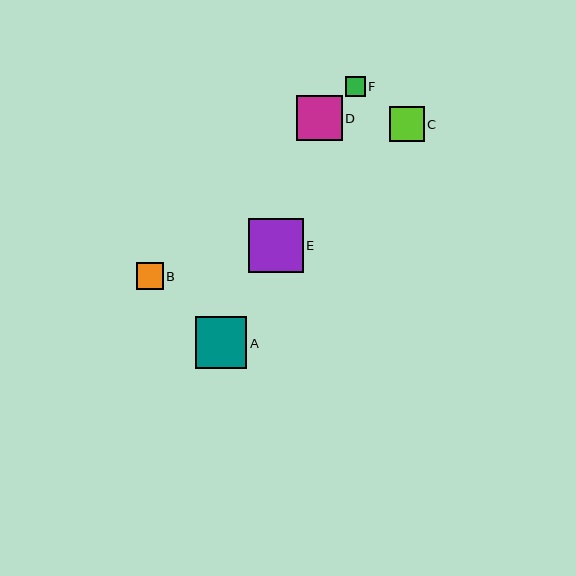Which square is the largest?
Square E is the largest with a size of approximately 55 pixels.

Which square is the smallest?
Square F is the smallest with a size of approximately 20 pixels.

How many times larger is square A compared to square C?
Square A is approximately 1.5 times the size of square C.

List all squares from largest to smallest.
From largest to smallest: E, A, D, C, B, F.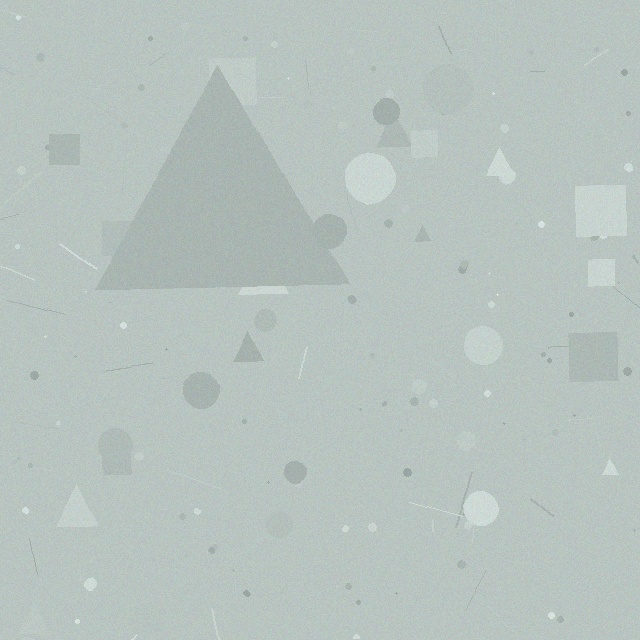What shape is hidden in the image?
A triangle is hidden in the image.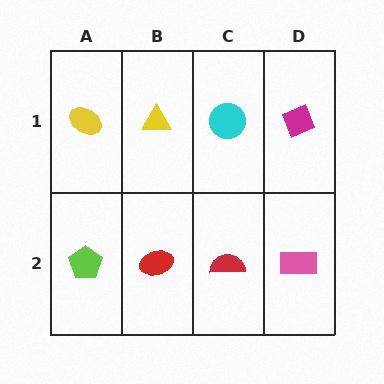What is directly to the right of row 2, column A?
A red ellipse.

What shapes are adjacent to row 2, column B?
A yellow triangle (row 1, column B), a lime pentagon (row 2, column A), a red semicircle (row 2, column C).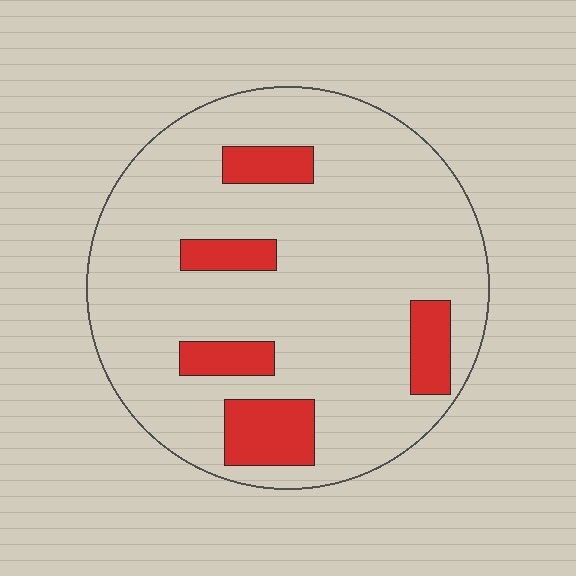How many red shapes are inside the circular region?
5.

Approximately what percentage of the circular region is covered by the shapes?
Approximately 15%.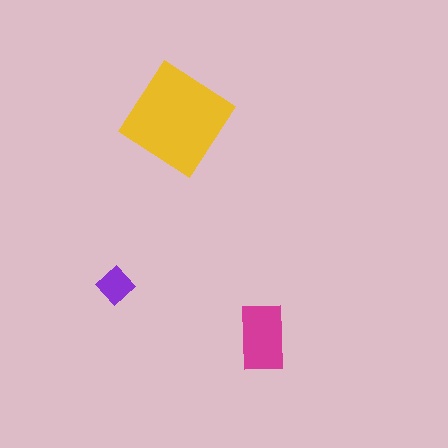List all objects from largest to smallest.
The yellow diamond, the magenta rectangle, the purple diamond.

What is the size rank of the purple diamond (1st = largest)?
3rd.